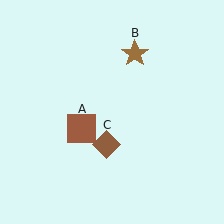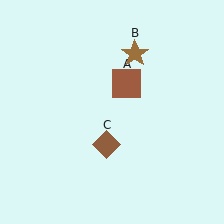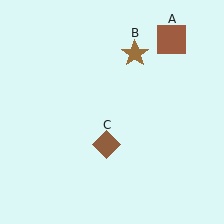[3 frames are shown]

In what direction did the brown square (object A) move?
The brown square (object A) moved up and to the right.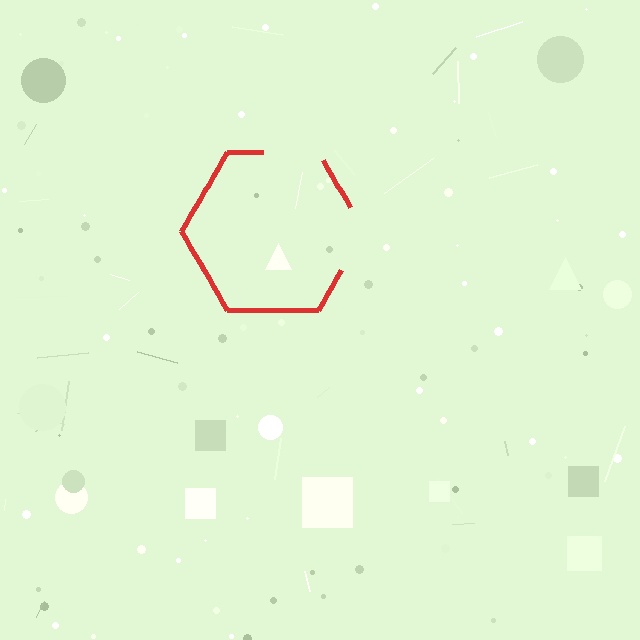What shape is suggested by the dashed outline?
The dashed outline suggests a hexagon.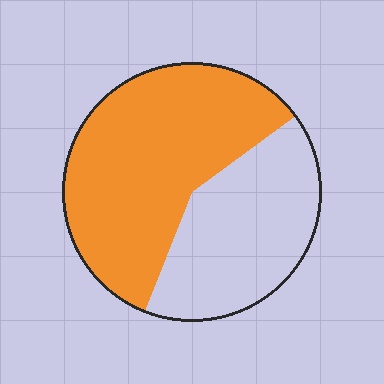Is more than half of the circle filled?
Yes.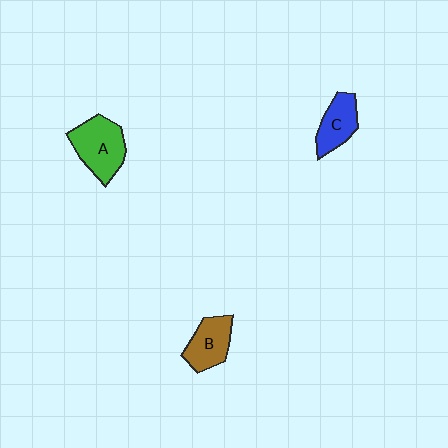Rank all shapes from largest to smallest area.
From largest to smallest: A (green), B (brown), C (blue).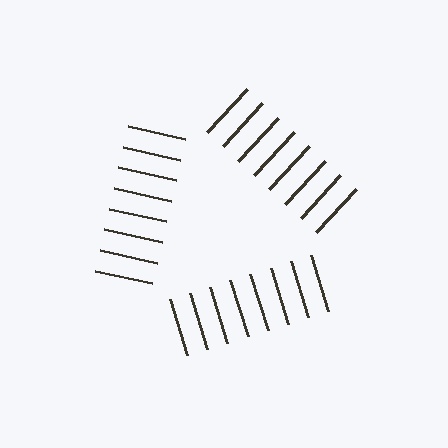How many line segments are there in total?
24 — 8 along each of the 3 edges.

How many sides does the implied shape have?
3 sides — the line-ends trace a triangle.